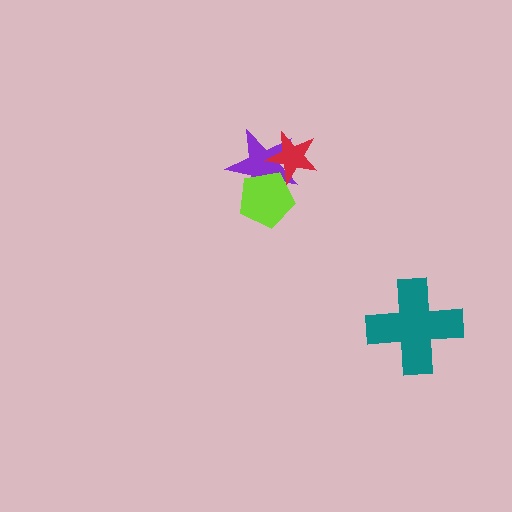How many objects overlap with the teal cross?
0 objects overlap with the teal cross.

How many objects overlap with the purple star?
2 objects overlap with the purple star.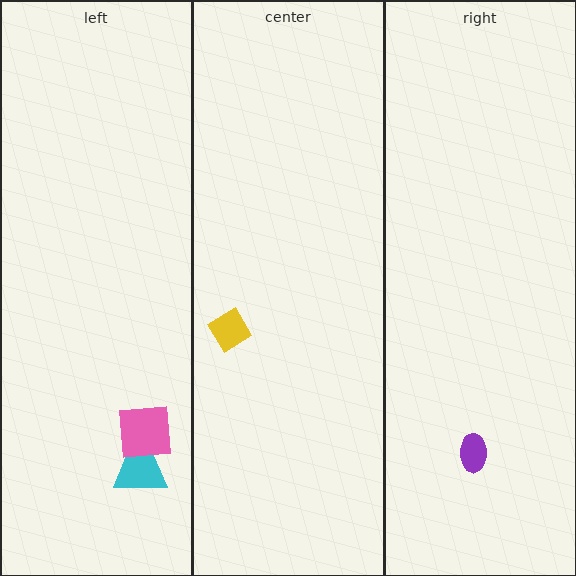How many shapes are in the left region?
2.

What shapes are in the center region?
The yellow diamond.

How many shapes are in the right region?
1.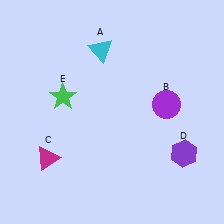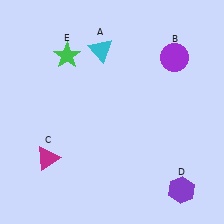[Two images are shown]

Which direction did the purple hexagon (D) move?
The purple hexagon (D) moved down.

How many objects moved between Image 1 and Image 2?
3 objects moved between the two images.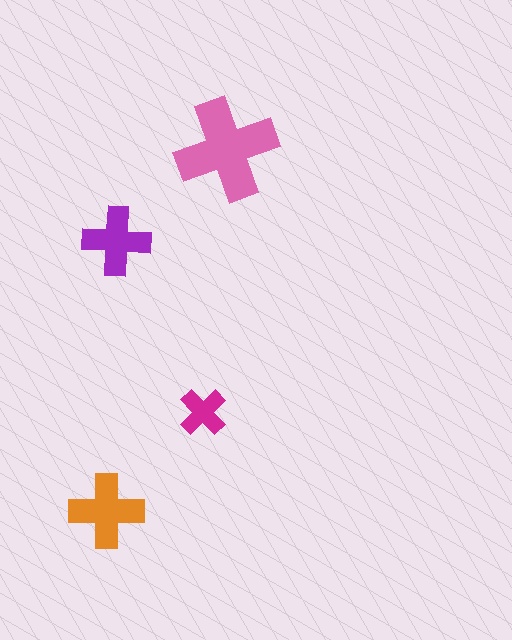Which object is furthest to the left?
The orange cross is leftmost.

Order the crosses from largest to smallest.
the pink one, the orange one, the purple one, the magenta one.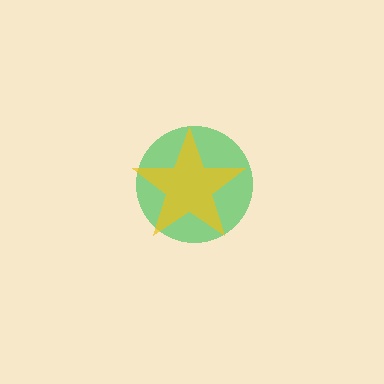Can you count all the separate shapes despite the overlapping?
Yes, there are 2 separate shapes.